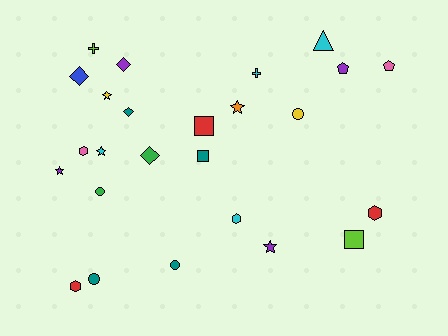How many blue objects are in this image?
There is 1 blue object.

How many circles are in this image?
There are 4 circles.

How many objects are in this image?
There are 25 objects.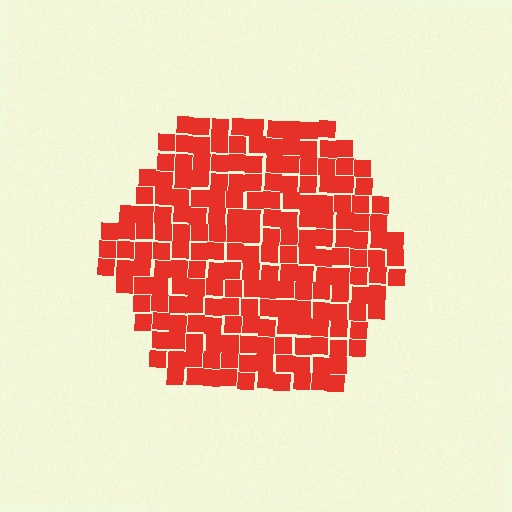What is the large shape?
The large shape is a hexagon.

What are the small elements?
The small elements are squares.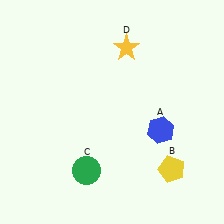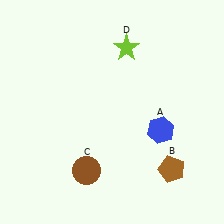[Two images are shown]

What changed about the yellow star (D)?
In Image 1, D is yellow. In Image 2, it changed to lime.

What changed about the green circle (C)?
In Image 1, C is green. In Image 2, it changed to brown.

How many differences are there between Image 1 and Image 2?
There are 3 differences between the two images.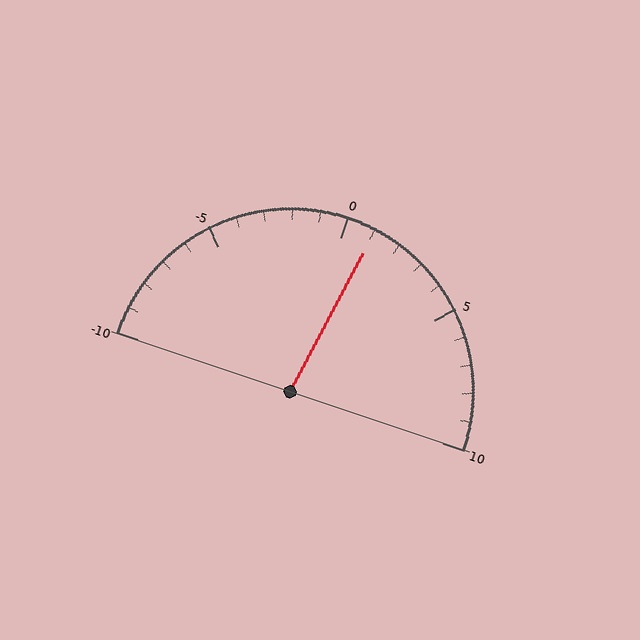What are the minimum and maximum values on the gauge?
The gauge ranges from -10 to 10.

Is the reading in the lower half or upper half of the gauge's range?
The reading is in the upper half of the range (-10 to 10).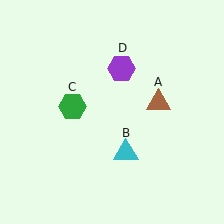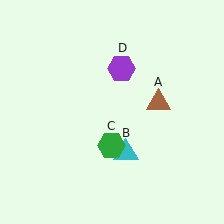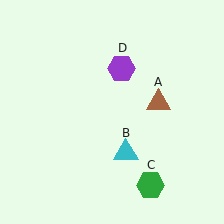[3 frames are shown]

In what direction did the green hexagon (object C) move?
The green hexagon (object C) moved down and to the right.